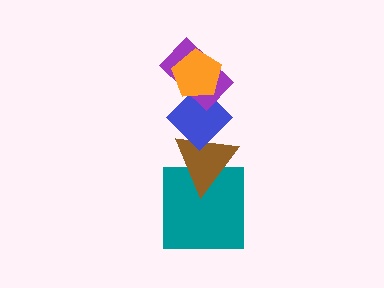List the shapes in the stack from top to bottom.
From top to bottom: the orange pentagon, the purple rectangle, the blue diamond, the brown triangle, the teal square.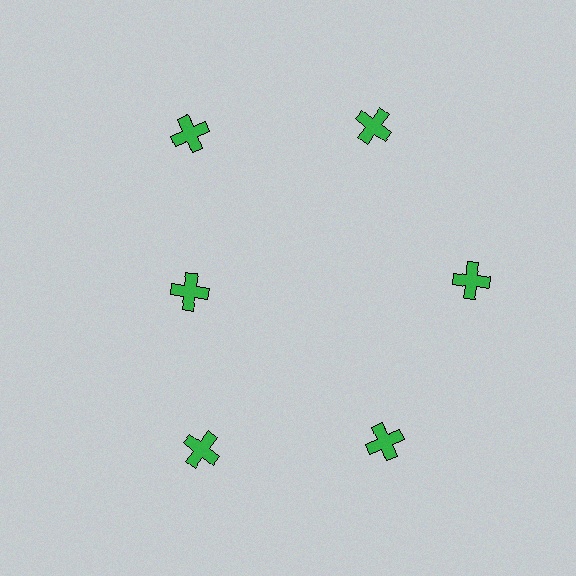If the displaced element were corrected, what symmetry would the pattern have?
It would have 6-fold rotational symmetry — the pattern would map onto itself every 60 degrees.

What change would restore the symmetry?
The symmetry would be restored by moving it outward, back onto the ring so that all 6 crosses sit at equal angles and equal distance from the center.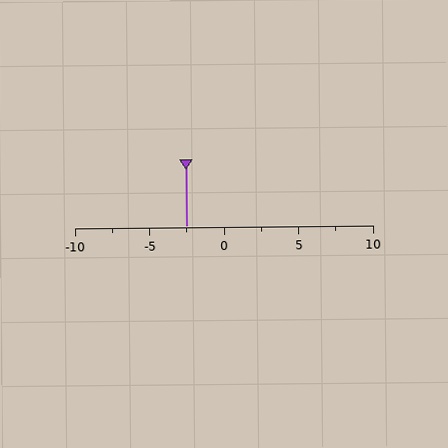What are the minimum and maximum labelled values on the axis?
The axis runs from -10 to 10.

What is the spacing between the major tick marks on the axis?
The major ticks are spaced 5 apart.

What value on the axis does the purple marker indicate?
The marker indicates approximately -2.5.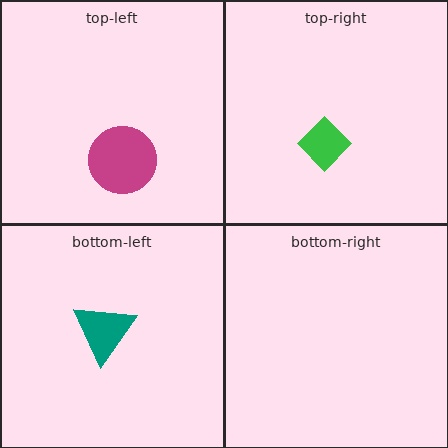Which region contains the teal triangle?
The bottom-left region.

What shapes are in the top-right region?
The green diamond.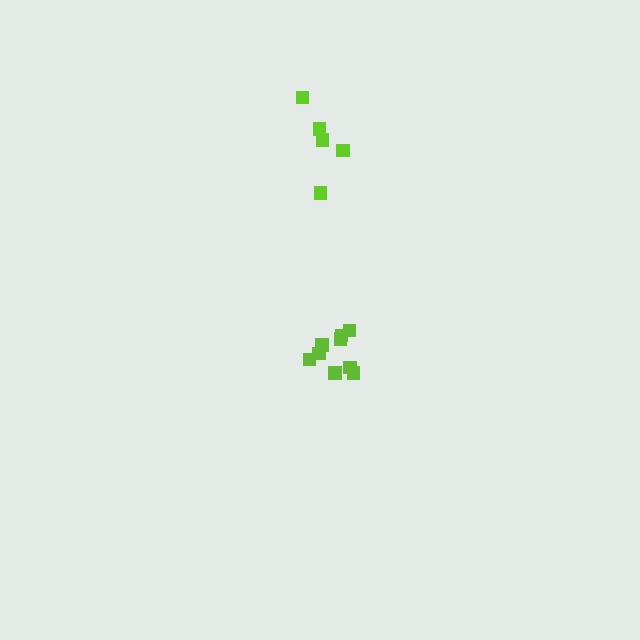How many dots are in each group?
Group 1: 9 dots, Group 2: 5 dots (14 total).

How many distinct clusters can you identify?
There are 2 distinct clusters.